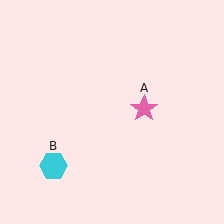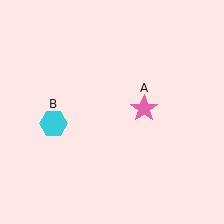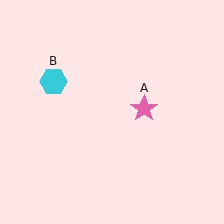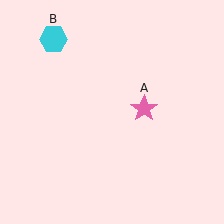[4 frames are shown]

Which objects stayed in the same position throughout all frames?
Pink star (object A) remained stationary.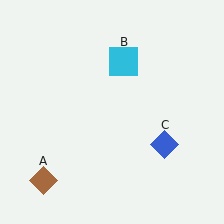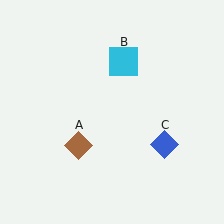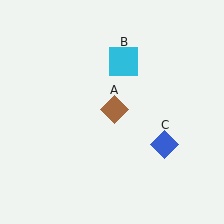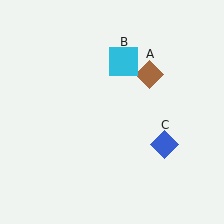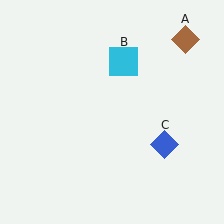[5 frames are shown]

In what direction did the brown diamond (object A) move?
The brown diamond (object A) moved up and to the right.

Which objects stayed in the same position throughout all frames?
Cyan square (object B) and blue diamond (object C) remained stationary.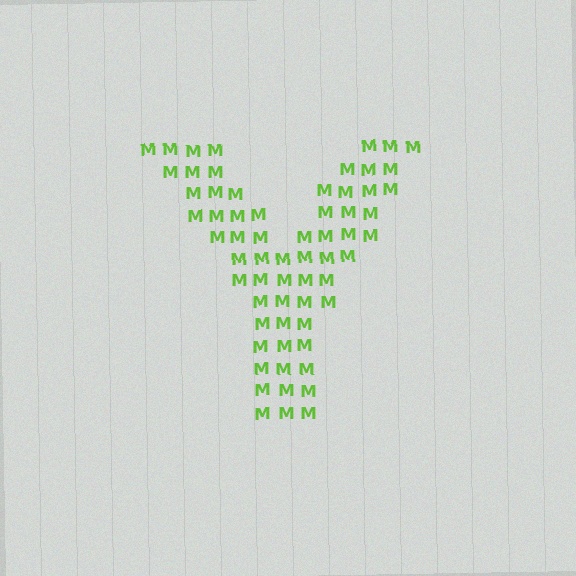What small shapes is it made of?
It is made of small letter M's.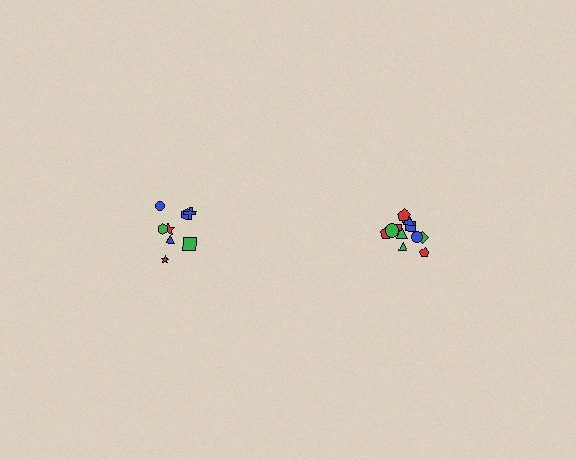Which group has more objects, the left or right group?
The right group.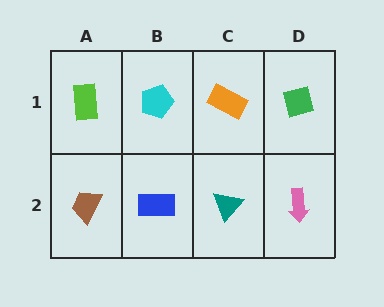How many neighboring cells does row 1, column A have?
2.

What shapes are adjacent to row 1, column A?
A brown trapezoid (row 2, column A), a cyan pentagon (row 1, column B).